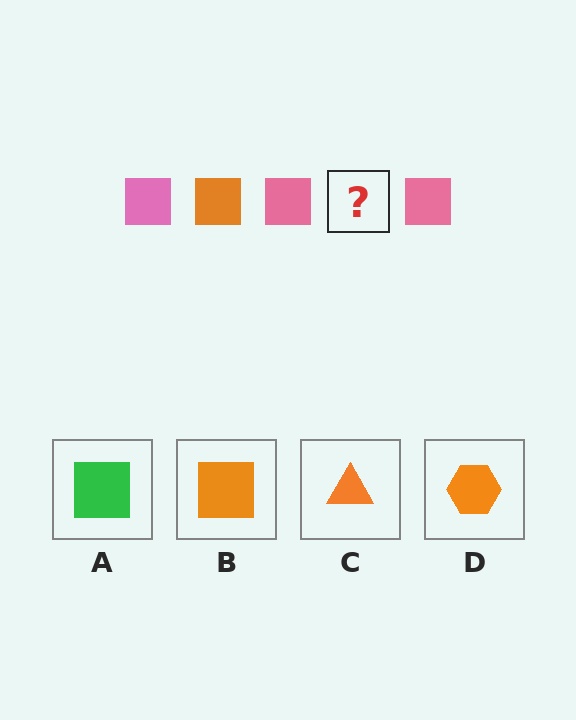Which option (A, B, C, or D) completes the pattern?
B.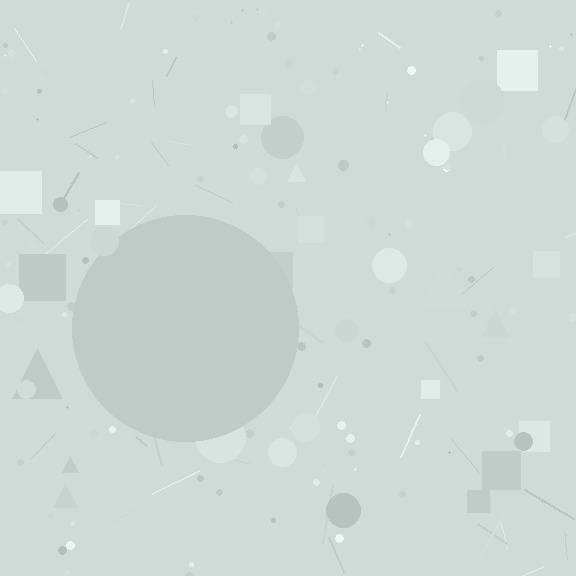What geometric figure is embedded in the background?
A circle is embedded in the background.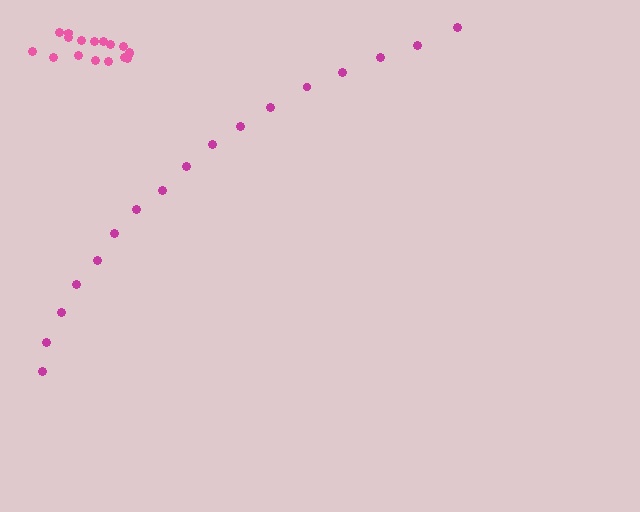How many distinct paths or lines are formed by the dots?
There are 2 distinct paths.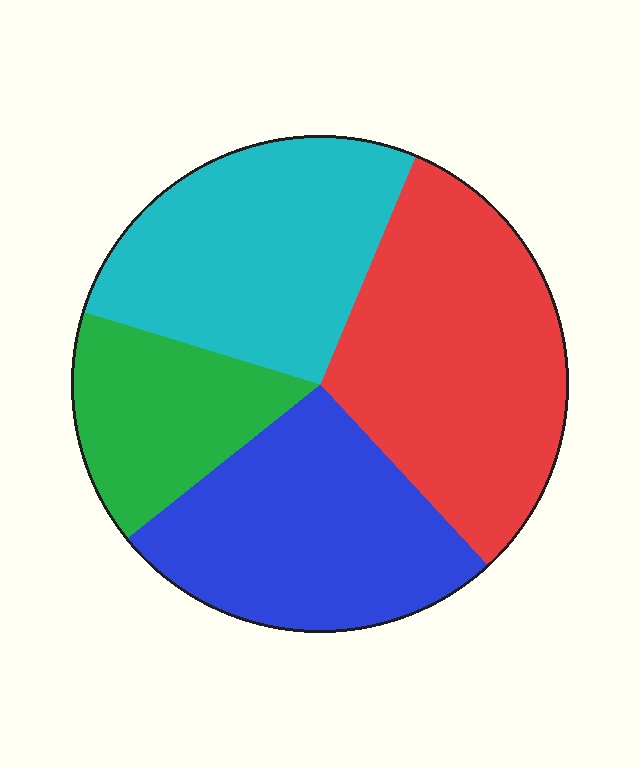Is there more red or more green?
Red.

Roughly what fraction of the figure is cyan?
Cyan takes up about one quarter (1/4) of the figure.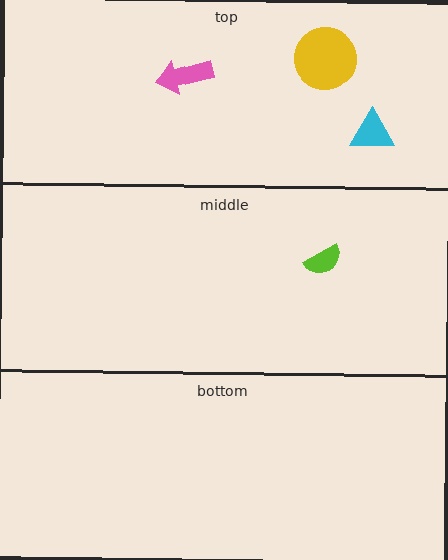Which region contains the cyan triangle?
The top region.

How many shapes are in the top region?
3.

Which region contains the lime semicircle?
The middle region.